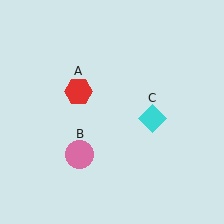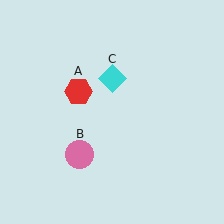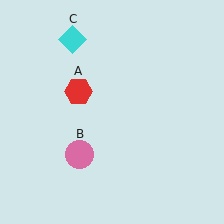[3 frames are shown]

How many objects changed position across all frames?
1 object changed position: cyan diamond (object C).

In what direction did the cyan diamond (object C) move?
The cyan diamond (object C) moved up and to the left.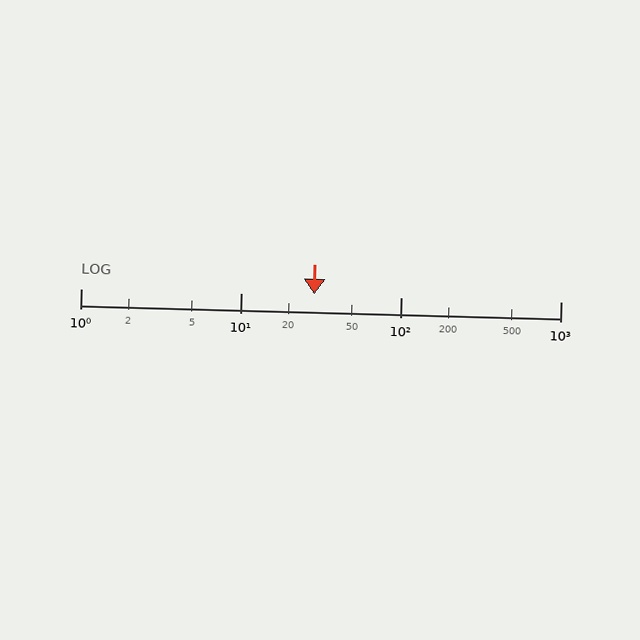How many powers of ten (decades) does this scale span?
The scale spans 3 decades, from 1 to 1000.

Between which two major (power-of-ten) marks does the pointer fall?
The pointer is between 10 and 100.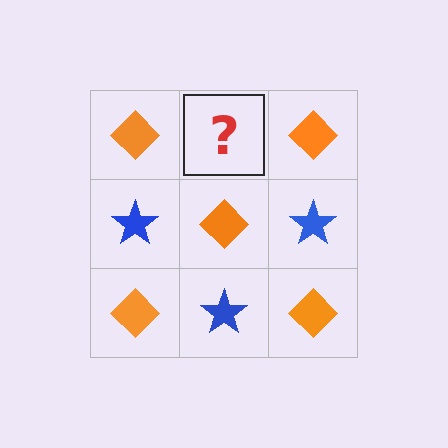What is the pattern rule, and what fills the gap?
The rule is that it alternates orange diamond and blue star in a checkerboard pattern. The gap should be filled with a blue star.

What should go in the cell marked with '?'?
The missing cell should contain a blue star.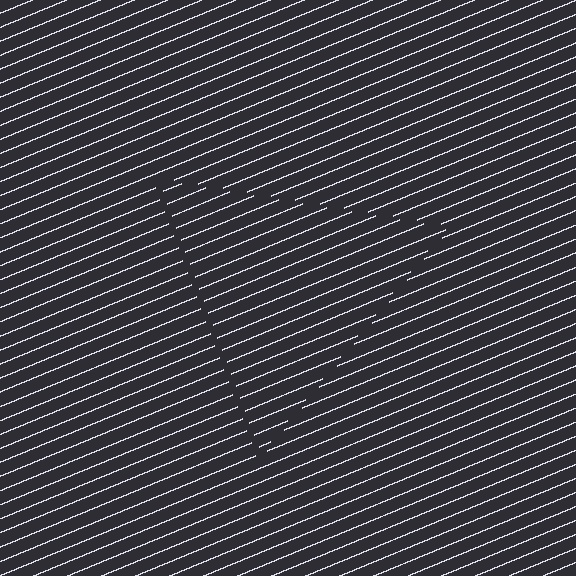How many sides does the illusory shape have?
3 sides — the line-ends trace a triangle.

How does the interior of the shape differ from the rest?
The interior of the shape contains the same grating, shifted by half a period — the contour is defined by the phase discontinuity where line-ends from the inner and outer gratings abut.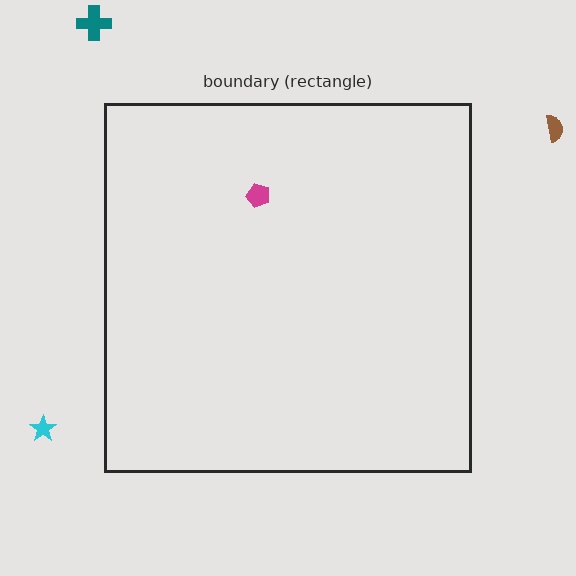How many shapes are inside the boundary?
1 inside, 3 outside.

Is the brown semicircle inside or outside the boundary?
Outside.